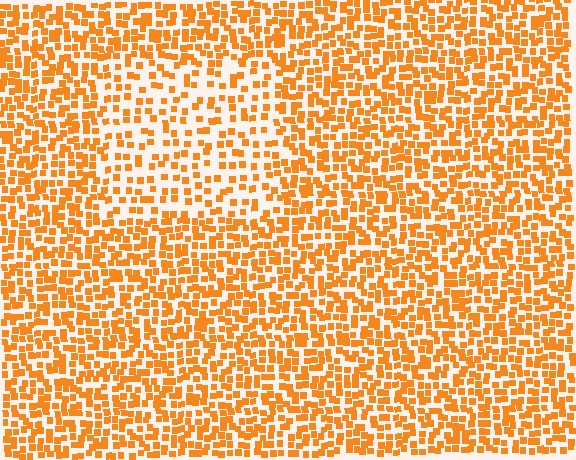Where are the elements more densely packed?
The elements are more densely packed outside the rectangle boundary.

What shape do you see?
I see a rectangle.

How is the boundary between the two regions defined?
The boundary is defined by a change in element density (approximately 1.9x ratio). All elements are the same color, size, and shape.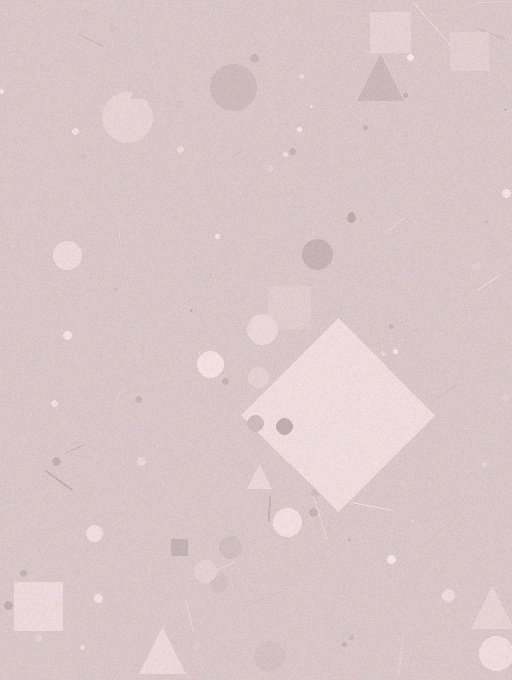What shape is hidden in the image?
A diamond is hidden in the image.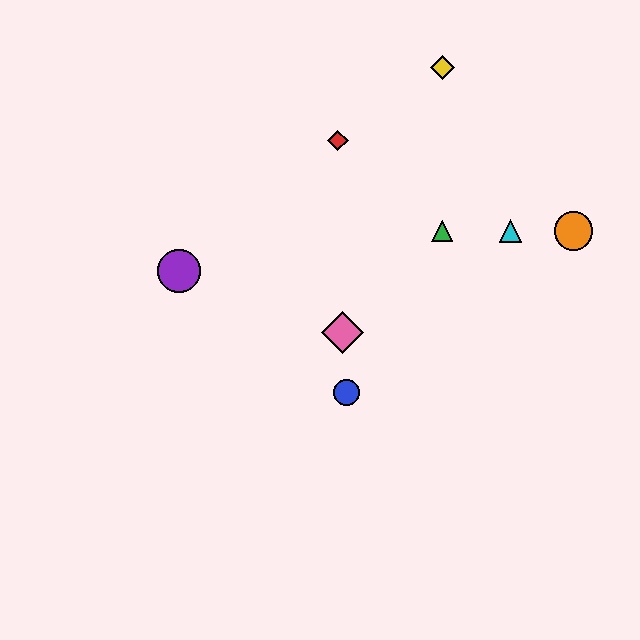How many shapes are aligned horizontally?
3 shapes (the green triangle, the orange circle, the cyan triangle) are aligned horizontally.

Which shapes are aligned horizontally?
The green triangle, the orange circle, the cyan triangle are aligned horizontally.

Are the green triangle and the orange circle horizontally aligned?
Yes, both are at y≈231.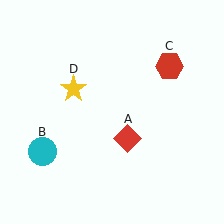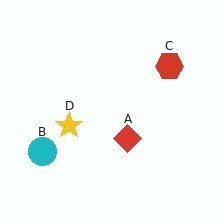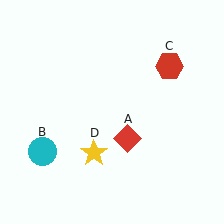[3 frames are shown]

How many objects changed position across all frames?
1 object changed position: yellow star (object D).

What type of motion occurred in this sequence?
The yellow star (object D) rotated counterclockwise around the center of the scene.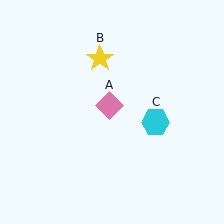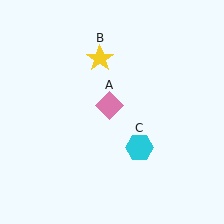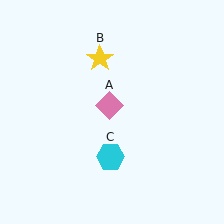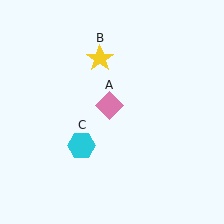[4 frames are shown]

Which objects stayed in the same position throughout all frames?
Pink diamond (object A) and yellow star (object B) remained stationary.